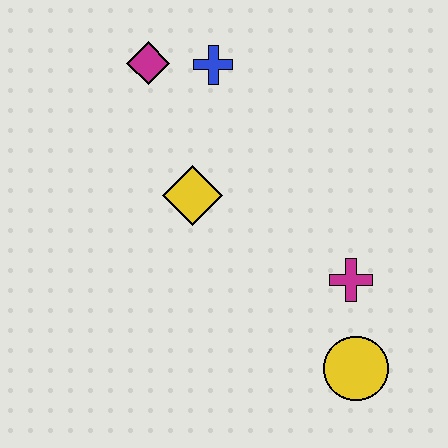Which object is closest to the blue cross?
The magenta diamond is closest to the blue cross.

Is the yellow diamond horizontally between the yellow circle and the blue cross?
No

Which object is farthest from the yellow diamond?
The yellow circle is farthest from the yellow diamond.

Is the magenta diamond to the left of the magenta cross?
Yes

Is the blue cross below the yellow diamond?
No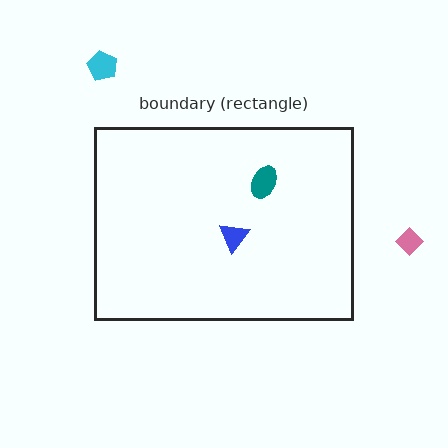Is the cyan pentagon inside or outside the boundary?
Outside.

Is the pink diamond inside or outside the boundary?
Outside.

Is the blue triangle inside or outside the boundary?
Inside.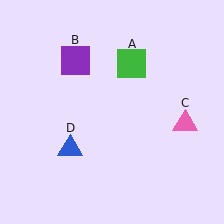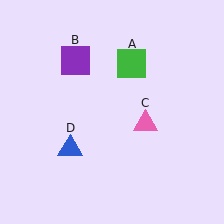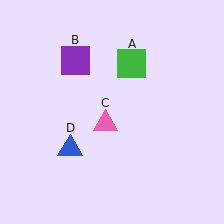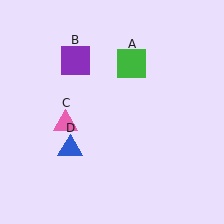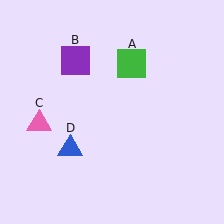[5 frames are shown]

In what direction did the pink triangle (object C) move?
The pink triangle (object C) moved left.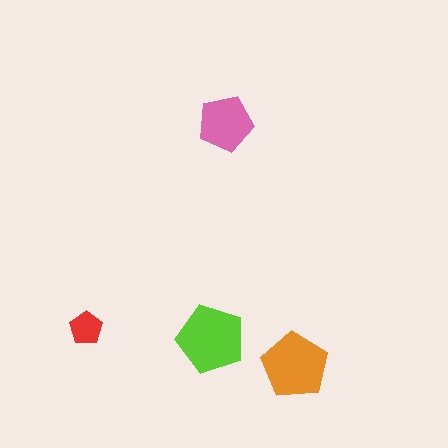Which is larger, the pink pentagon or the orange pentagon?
The orange one.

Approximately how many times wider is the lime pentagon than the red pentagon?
About 2 times wider.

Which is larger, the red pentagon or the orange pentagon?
The orange one.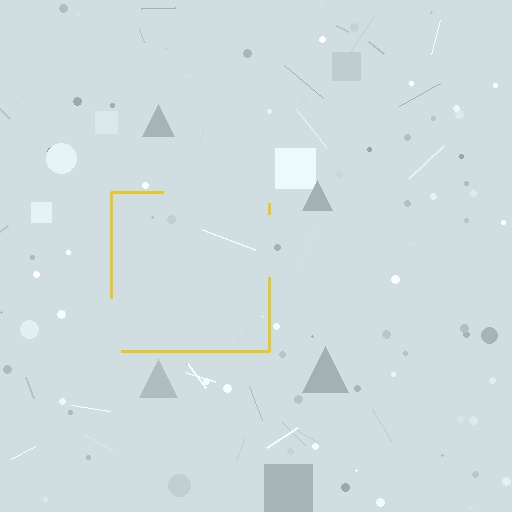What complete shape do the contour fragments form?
The contour fragments form a square.